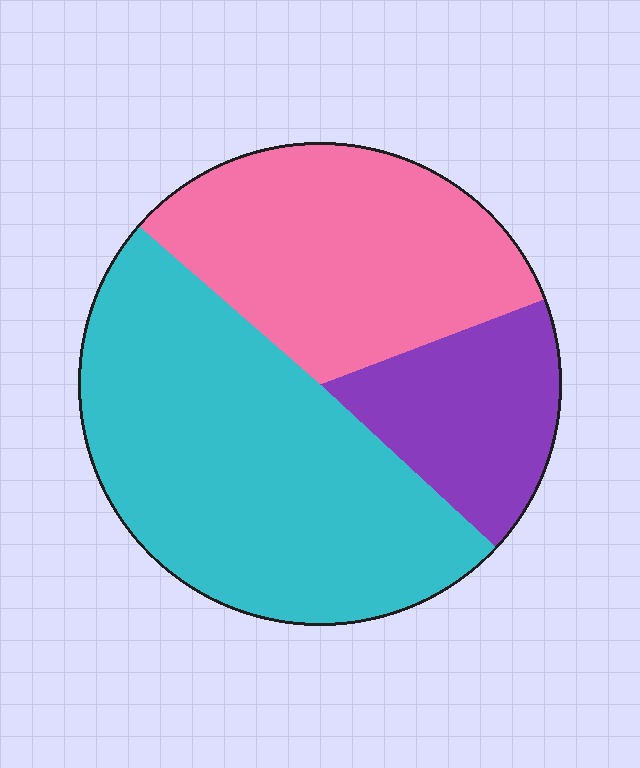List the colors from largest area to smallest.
From largest to smallest: cyan, pink, purple.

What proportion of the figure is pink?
Pink takes up about one third (1/3) of the figure.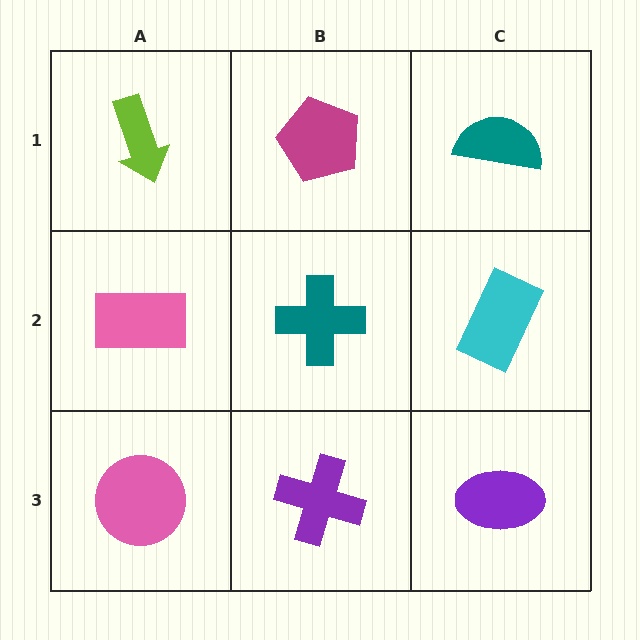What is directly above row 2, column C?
A teal semicircle.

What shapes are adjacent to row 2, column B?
A magenta pentagon (row 1, column B), a purple cross (row 3, column B), a pink rectangle (row 2, column A), a cyan rectangle (row 2, column C).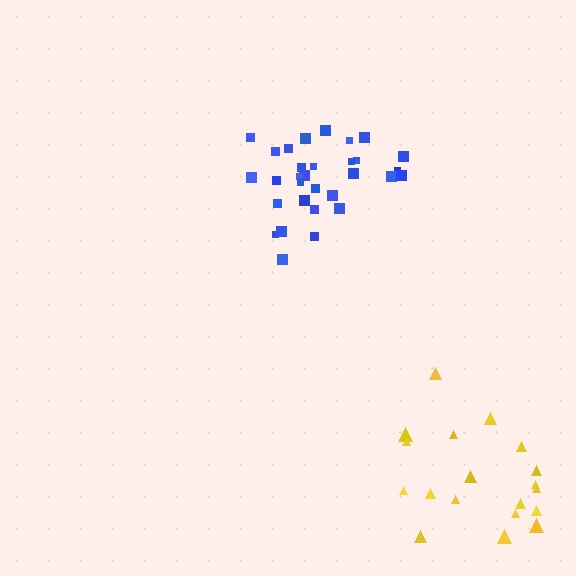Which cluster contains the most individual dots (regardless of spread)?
Blue (31).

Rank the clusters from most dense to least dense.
blue, yellow.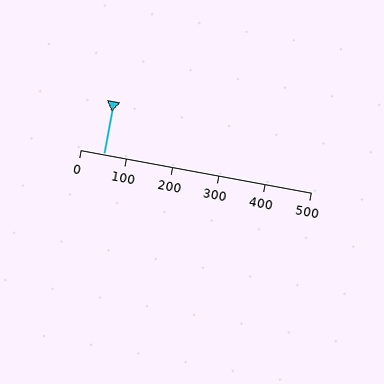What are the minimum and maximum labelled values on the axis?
The axis runs from 0 to 500.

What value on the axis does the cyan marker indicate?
The marker indicates approximately 50.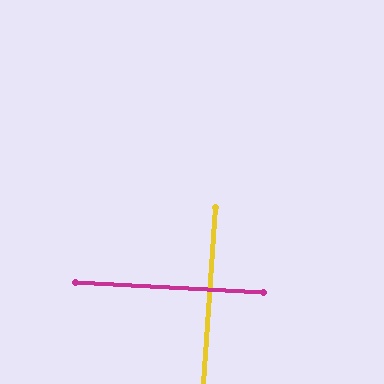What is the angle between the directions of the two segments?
Approximately 89 degrees.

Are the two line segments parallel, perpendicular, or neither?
Perpendicular — they meet at approximately 89°.